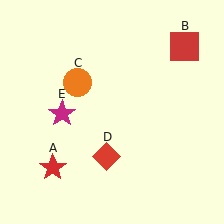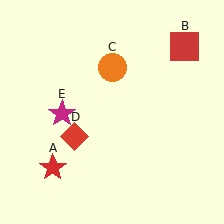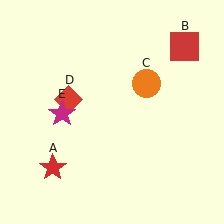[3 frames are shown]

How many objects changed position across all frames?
2 objects changed position: orange circle (object C), red diamond (object D).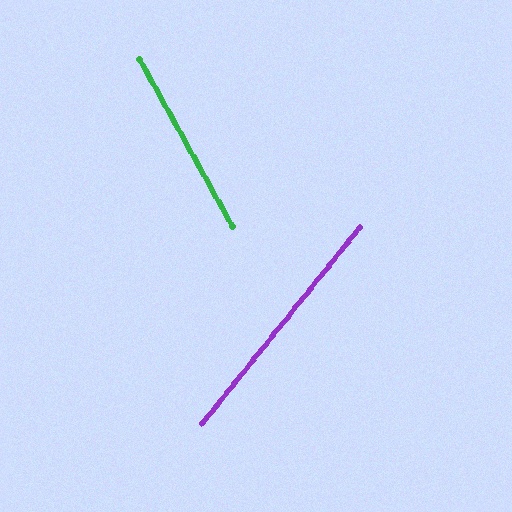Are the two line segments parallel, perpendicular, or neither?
Neither parallel nor perpendicular — they differ by about 68°.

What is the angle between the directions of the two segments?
Approximately 68 degrees.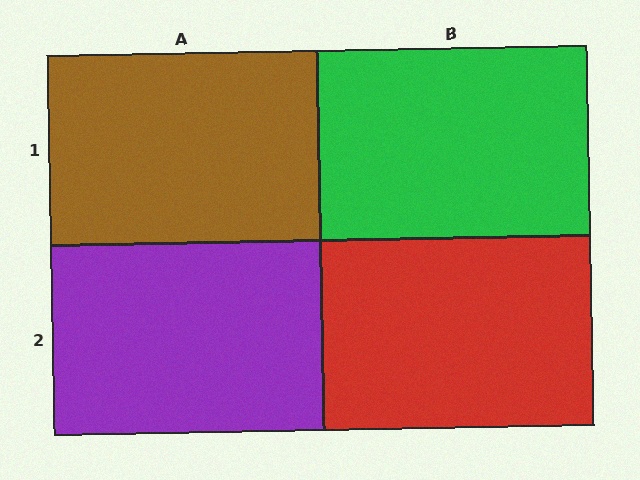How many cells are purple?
1 cell is purple.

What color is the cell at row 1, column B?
Green.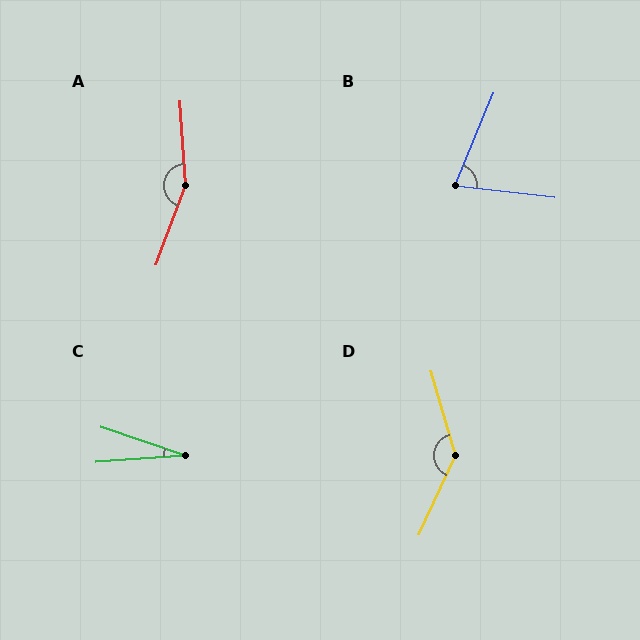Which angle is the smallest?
C, at approximately 22 degrees.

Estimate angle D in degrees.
Approximately 139 degrees.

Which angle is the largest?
A, at approximately 156 degrees.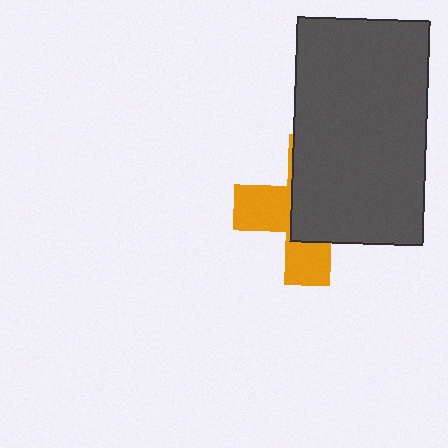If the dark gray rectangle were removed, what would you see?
You would see the complete orange cross.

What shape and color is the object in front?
The object in front is a dark gray rectangle.